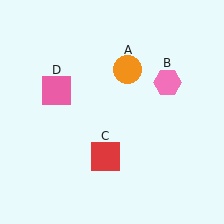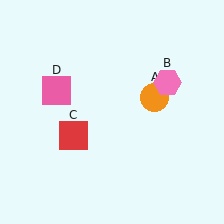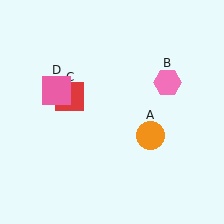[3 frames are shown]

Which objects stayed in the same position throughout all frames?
Pink hexagon (object B) and pink square (object D) remained stationary.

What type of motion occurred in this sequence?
The orange circle (object A), red square (object C) rotated clockwise around the center of the scene.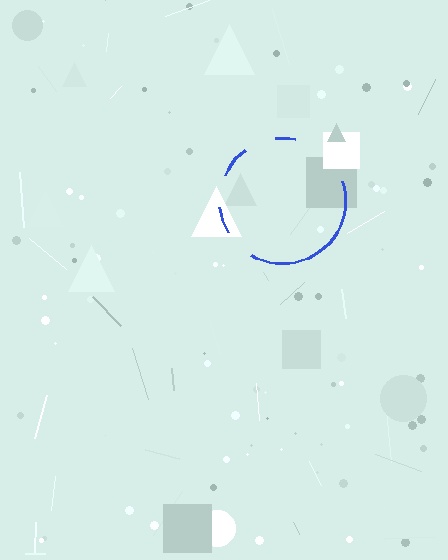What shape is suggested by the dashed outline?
The dashed outline suggests a circle.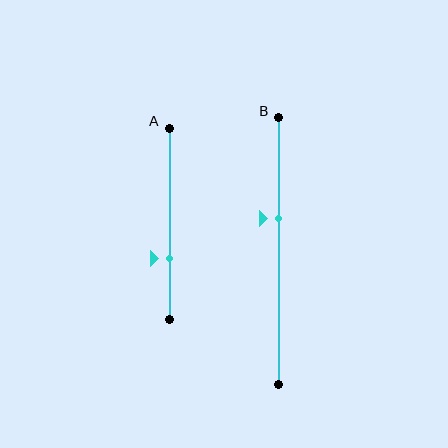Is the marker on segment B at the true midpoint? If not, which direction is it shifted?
No, the marker on segment B is shifted upward by about 12% of the segment length.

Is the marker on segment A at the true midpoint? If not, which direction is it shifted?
No, the marker on segment A is shifted downward by about 18% of the segment length.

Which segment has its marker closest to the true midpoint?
Segment B has its marker closest to the true midpoint.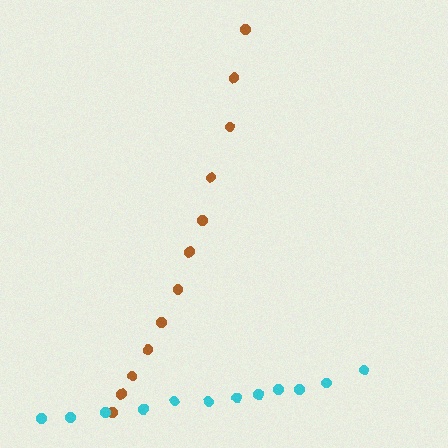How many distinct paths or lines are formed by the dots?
There are 2 distinct paths.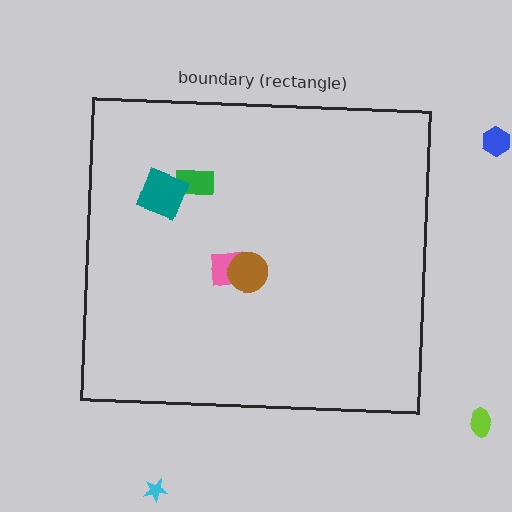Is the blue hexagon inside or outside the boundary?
Outside.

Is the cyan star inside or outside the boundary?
Outside.